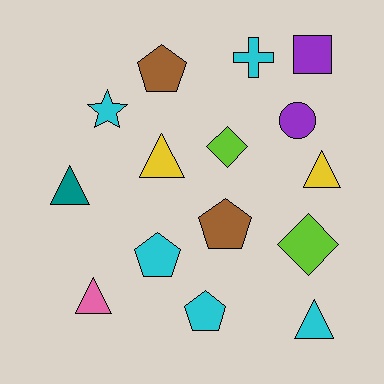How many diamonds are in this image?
There are 2 diamonds.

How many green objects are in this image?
There are no green objects.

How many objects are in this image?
There are 15 objects.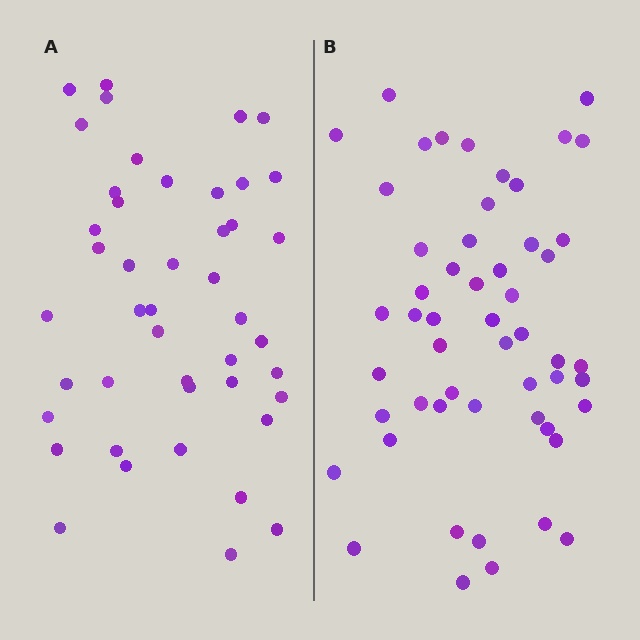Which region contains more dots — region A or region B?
Region B (the right region) has more dots.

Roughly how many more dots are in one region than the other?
Region B has roughly 8 or so more dots than region A.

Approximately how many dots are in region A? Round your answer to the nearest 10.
About 40 dots. (The exact count is 45, which rounds to 40.)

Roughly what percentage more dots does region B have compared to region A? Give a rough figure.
About 20% more.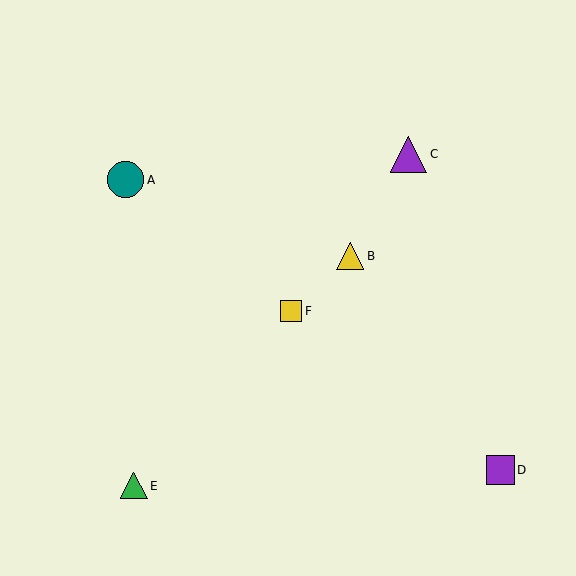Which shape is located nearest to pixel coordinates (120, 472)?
The green triangle (labeled E) at (134, 486) is nearest to that location.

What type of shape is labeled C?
Shape C is a purple triangle.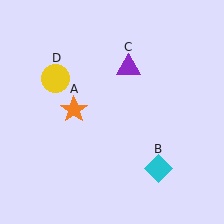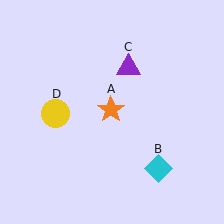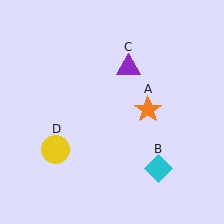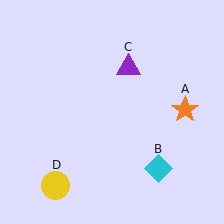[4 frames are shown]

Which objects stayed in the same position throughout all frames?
Cyan diamond (object B) and purple triangle (object C) remained stationary.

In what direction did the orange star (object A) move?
The orange star (object A) moved right.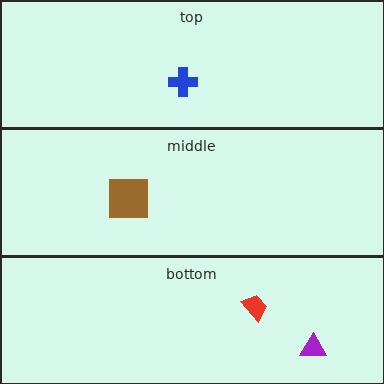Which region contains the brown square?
The middle region.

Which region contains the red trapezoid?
The bottom region.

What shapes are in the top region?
The blue cross.